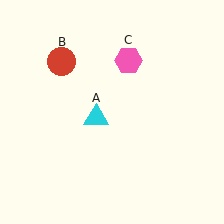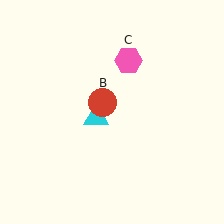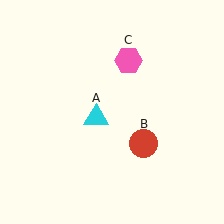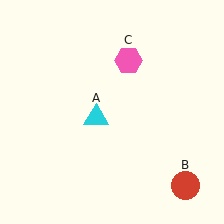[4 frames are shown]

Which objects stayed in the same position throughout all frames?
Cyan triangle (object A) and pink hexagon (object C) remained stationary.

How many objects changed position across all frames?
1 object changed position: red circle (object B).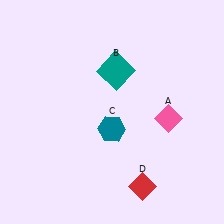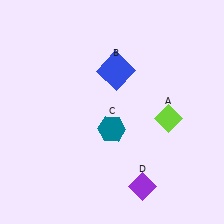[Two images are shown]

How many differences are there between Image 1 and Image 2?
There are 3 differences between the two images.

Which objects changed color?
A changed from pink to lime. B changed from teal to blue. D changed from red to purple.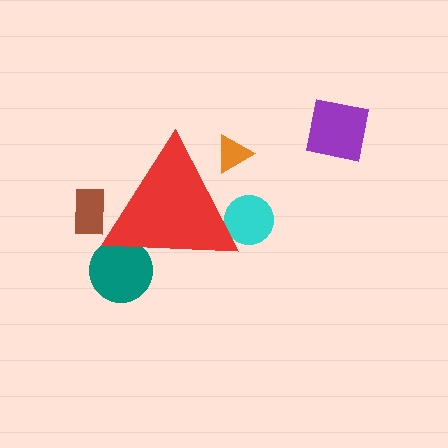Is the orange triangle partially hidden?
Yes, the orange triangle is partially hidden behind the red triangle.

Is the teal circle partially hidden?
Yes, the teal circle is partially hidden behind the red triangle.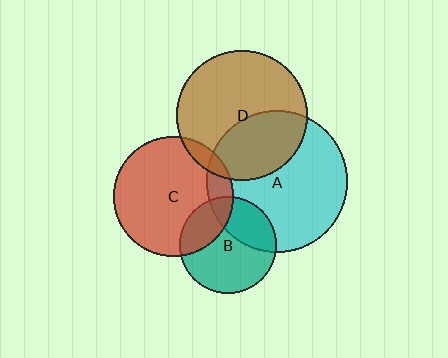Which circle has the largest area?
Circle A (cyan).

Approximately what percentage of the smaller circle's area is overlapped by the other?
Approximately 35%.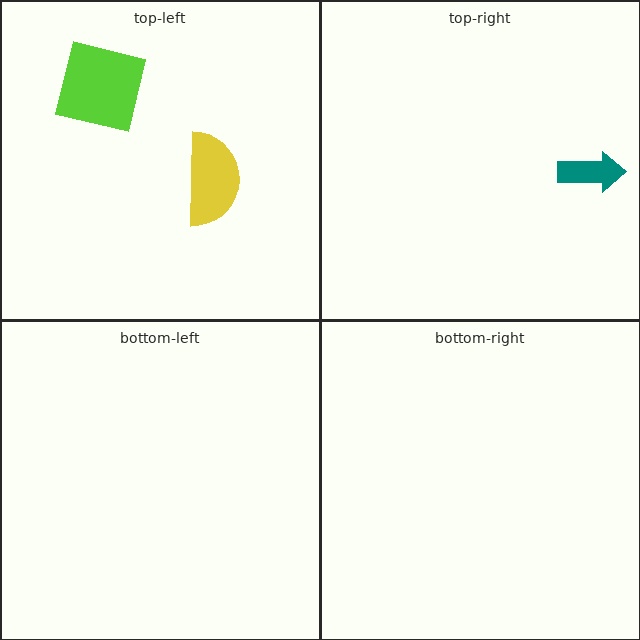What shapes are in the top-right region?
The teal arrow.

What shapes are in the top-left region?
The lime square, the yellow semicircle.